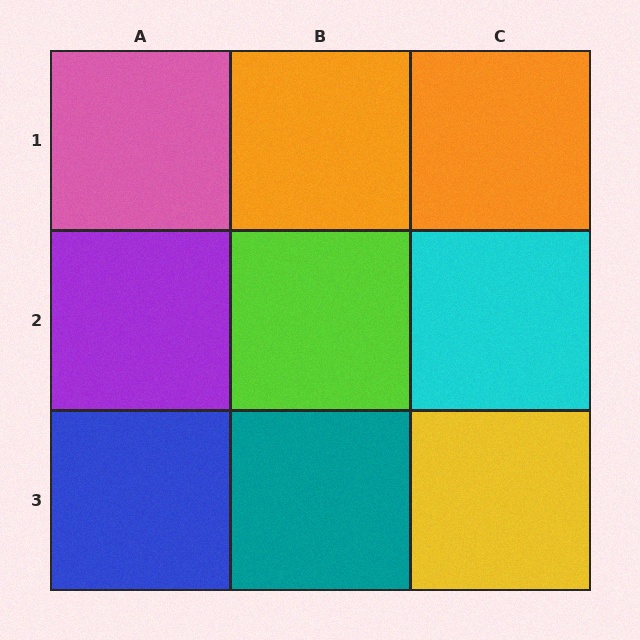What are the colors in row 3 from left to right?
Blue, teal, yellow.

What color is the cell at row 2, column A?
Purple.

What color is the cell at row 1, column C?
Orange.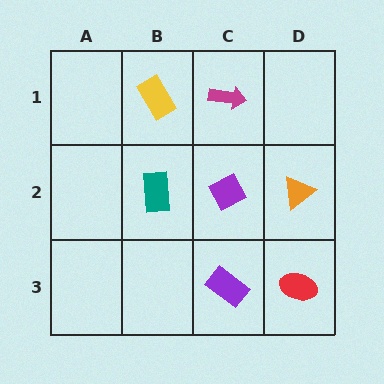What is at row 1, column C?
A magenta arrow.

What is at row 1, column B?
A yellow rectangle.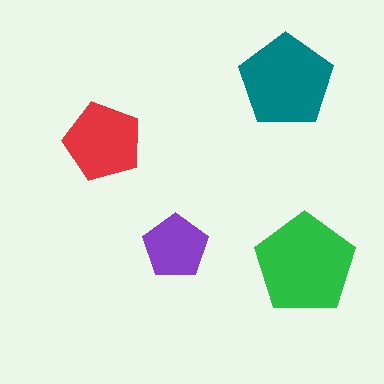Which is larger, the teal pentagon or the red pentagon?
The teal one.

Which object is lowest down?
The green pentagon is bottommost.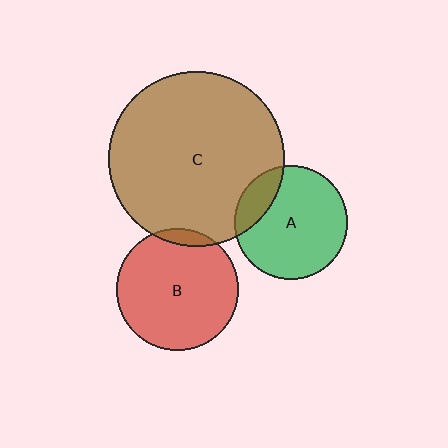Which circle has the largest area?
Circle C (brown).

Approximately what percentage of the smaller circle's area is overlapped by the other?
Approximately 20%.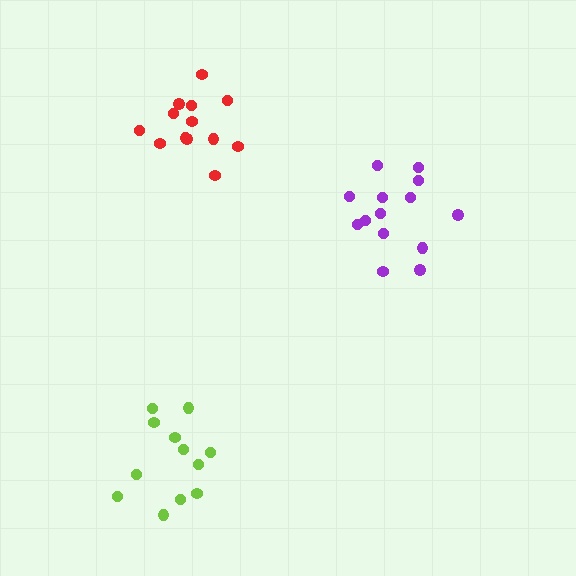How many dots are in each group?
Group 1: 14 dots, Group 2: 12 dots, Group 3: 13 dots (39 total).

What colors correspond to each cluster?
The clusters are colored: purple, lime, red.